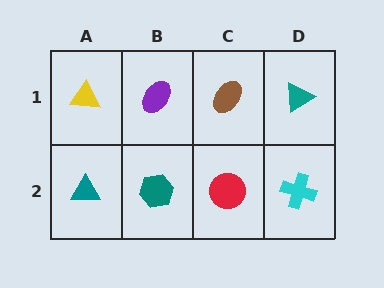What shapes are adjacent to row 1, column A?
A teal triangle (row 2, column A), a purple ellipse (row 1, column B).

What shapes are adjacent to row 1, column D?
A cyan cross (row 2, column D), a brown ellipse (row 1, column C).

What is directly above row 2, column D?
A teal triangle.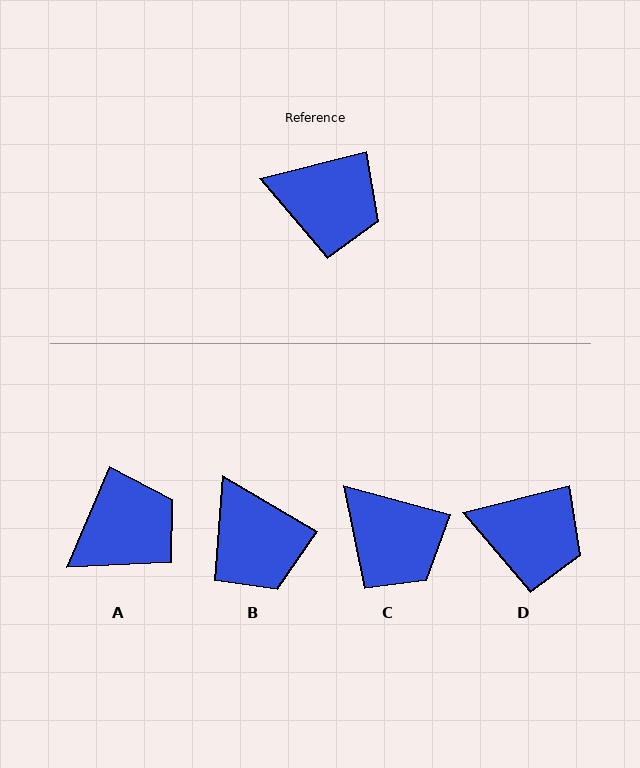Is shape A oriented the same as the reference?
No, it is off by about 53 degrees.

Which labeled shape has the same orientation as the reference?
D.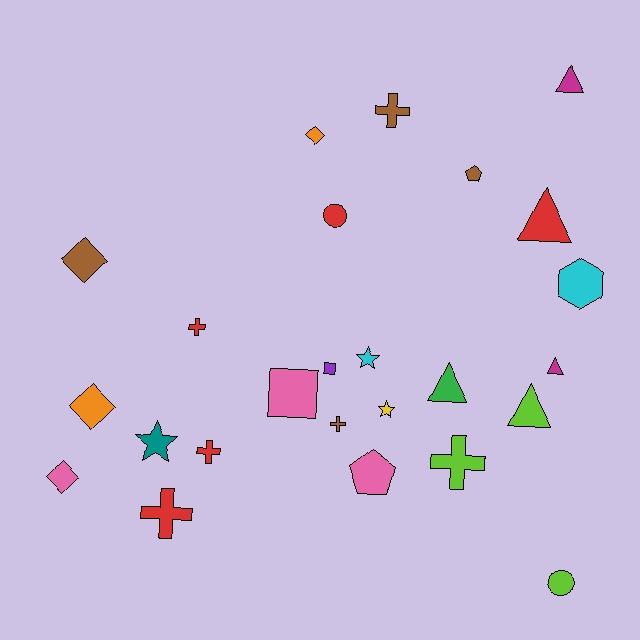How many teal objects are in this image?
There is 1 teal object.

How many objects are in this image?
There are 25 objects.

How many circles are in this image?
There are 2 circles.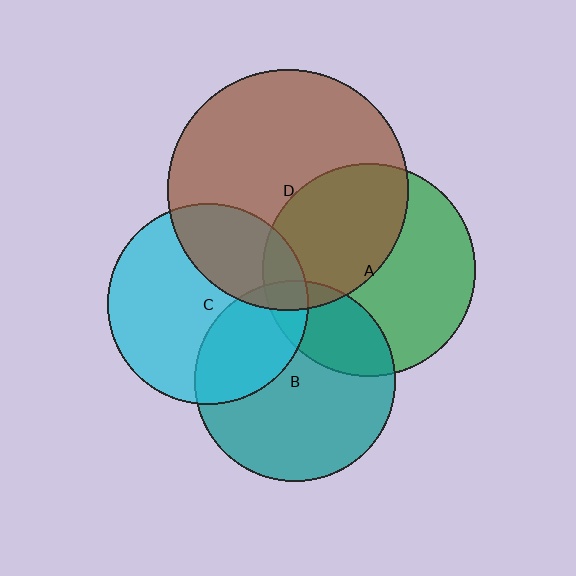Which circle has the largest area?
Circle D (brown).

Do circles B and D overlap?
Yes.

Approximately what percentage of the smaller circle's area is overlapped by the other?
Approximately 5%.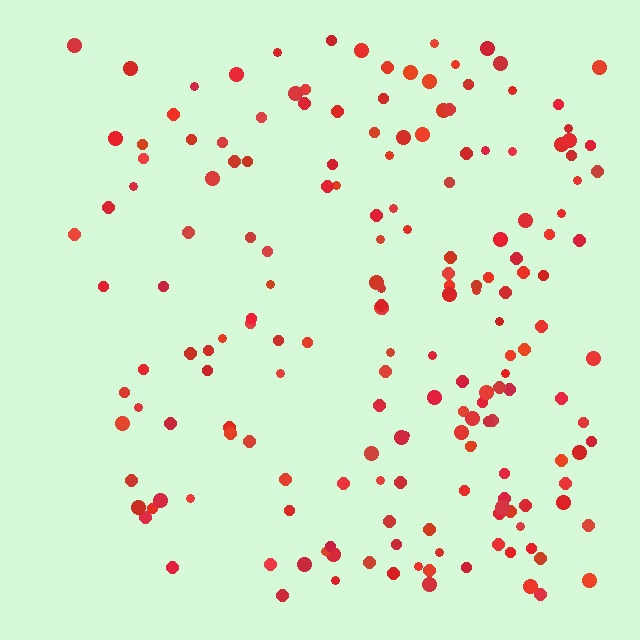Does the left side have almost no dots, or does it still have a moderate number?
Still a moderate number, just noticeably fewer than the right.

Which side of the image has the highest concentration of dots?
The right.